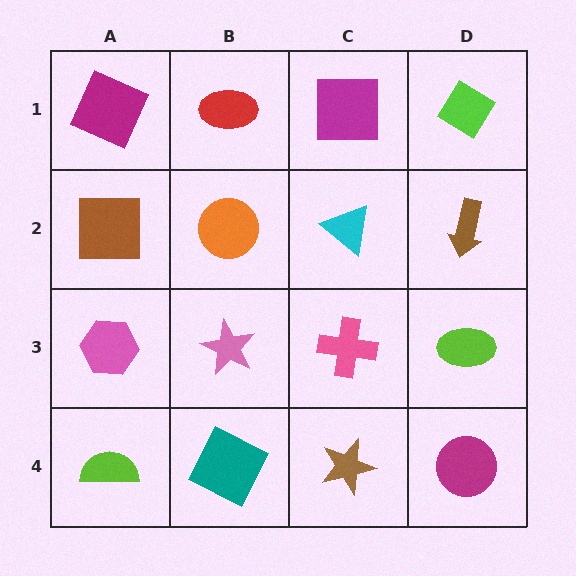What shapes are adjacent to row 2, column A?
A magenta square (row 1, column A), a pink hexagon (row 3, column A), an orange circle (row 2, column B).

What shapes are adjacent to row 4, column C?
A pink cross (row 3, column C), a teal square (row 4, column B), a magenta circle (row 4, column D).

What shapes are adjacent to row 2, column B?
A red ellipse (row 1, column B), a pink star (row 3, column B), a brown square (row 2, column A), a cyan triangle (row 2, column C).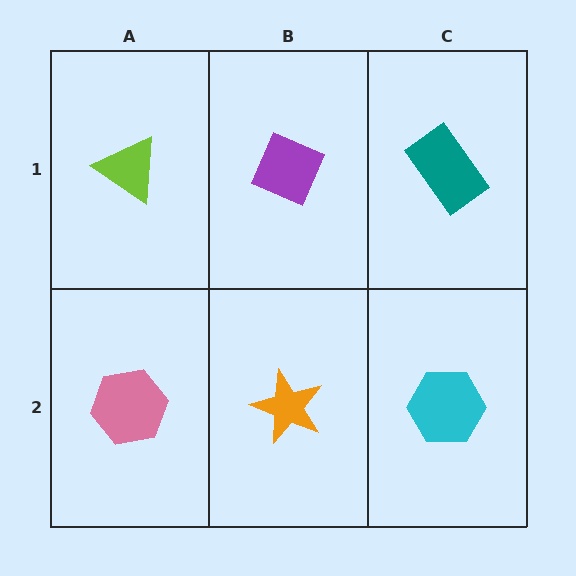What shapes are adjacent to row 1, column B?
An orange star (row 2, column B), a lime triangle (row 1, column A), a teal rectangle (row 1, column C).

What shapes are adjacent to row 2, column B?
A purple diamond (row 1, column B), a pink hexagon (row 2, column A), a cyan hexagon (row 2, column C).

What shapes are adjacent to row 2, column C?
A teal rectangle (row 1, column C), an orange star (row 2, column B).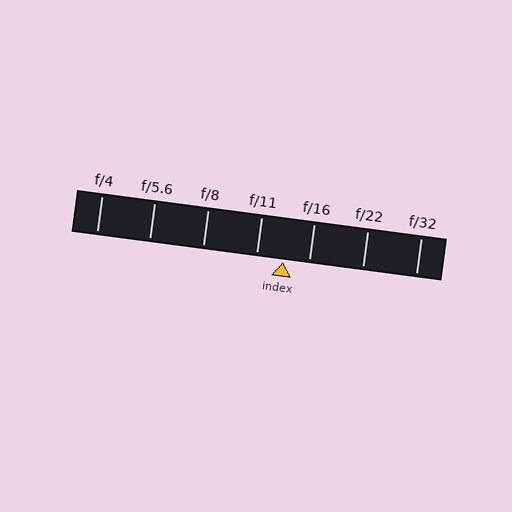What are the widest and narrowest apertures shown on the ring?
The widest aperture shown is f/4 and the narrowest is f/32.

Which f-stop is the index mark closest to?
The index mark is closest to f/16.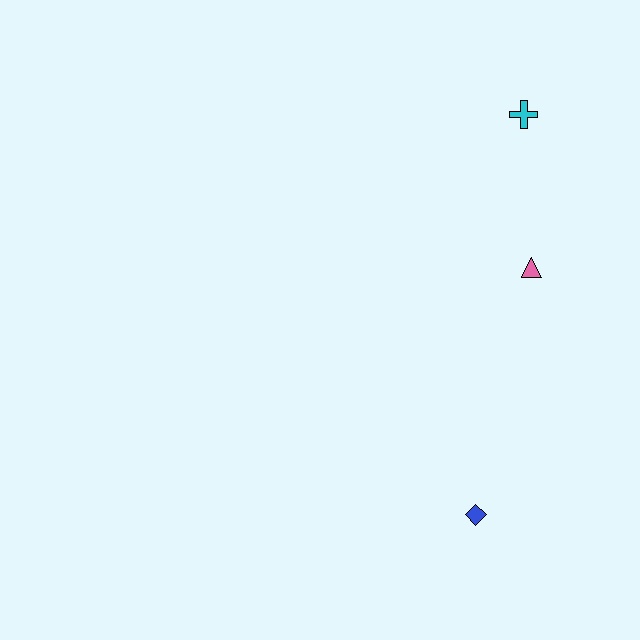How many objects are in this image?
There are 3 objects.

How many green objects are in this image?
There are no green objects.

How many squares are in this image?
There are no squares.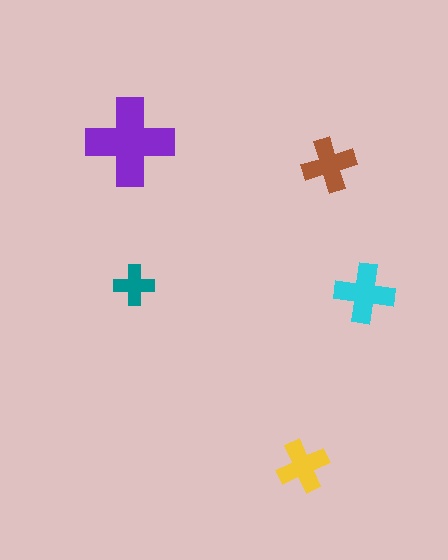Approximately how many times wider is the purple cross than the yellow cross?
About 1.5 times wider.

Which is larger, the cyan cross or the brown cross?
The cyan one.